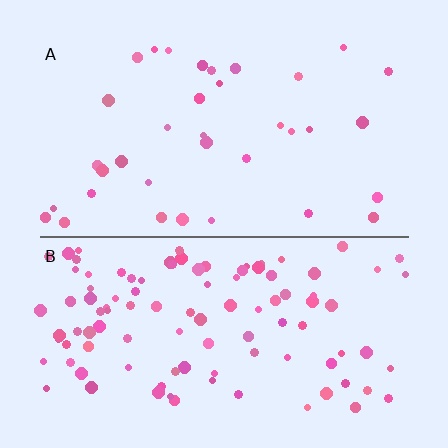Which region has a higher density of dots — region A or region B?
B (the bottom).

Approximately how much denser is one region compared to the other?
Approximately 3.0× — region B over region A.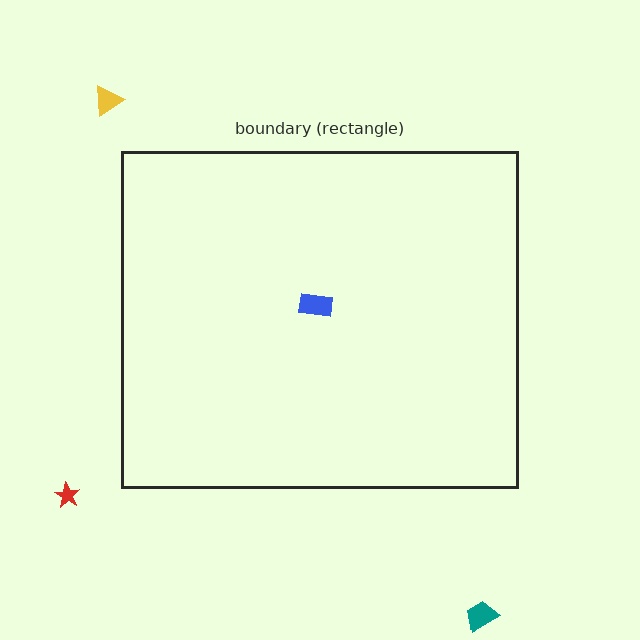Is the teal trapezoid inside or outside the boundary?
Outside.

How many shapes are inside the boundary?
1 inside, 3 outside.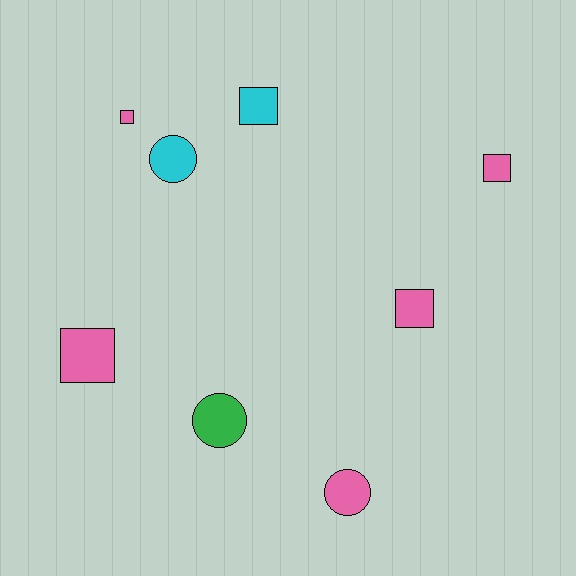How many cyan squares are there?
There is 1 cyan square.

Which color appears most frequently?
Pink, with 5 objects.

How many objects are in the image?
There are 8 objects.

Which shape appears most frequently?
Square, with 5 objects.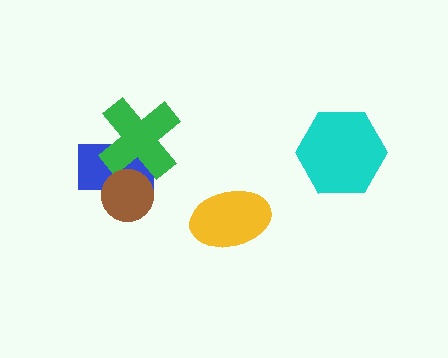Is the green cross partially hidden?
Yes, it is partially covered by another shape.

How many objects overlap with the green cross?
2 objects overlap with the green cross.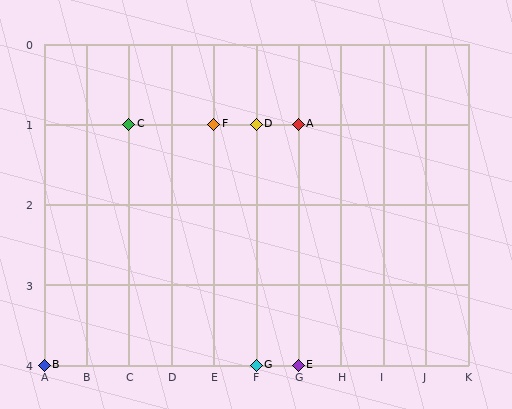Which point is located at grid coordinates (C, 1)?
Point C is at (C, 1).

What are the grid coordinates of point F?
Point F is at grid coordinates (E, 1).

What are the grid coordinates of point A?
Point A is at grid coordinates (G, 1).